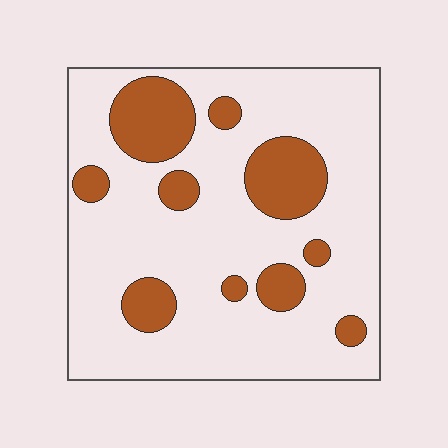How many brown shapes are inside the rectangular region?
10.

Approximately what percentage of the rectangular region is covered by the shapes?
Approximately 20%.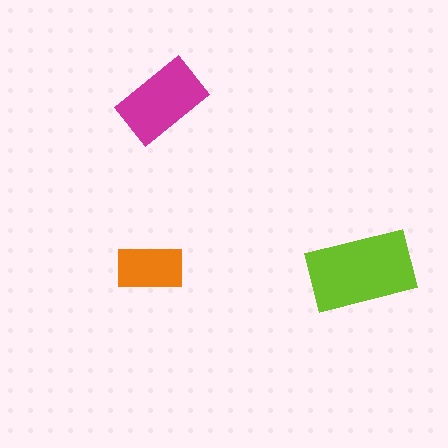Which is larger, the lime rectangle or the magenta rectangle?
The lime one.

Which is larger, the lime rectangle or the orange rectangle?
The lime one.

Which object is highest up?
The magenta rectangle is topmost.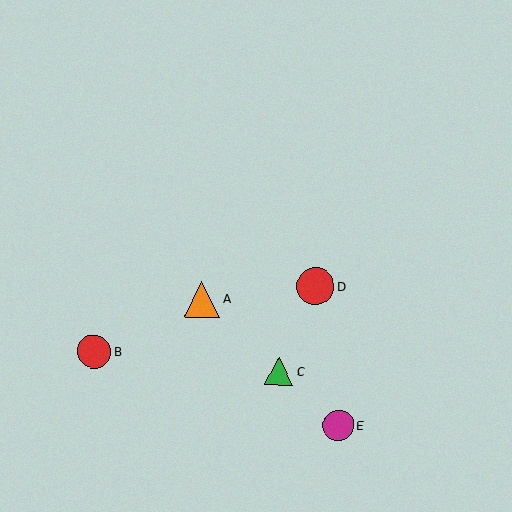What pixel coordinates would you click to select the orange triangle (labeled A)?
Click at (202, 299) to select the orange triangle A.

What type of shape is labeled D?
Shape D is a red circle.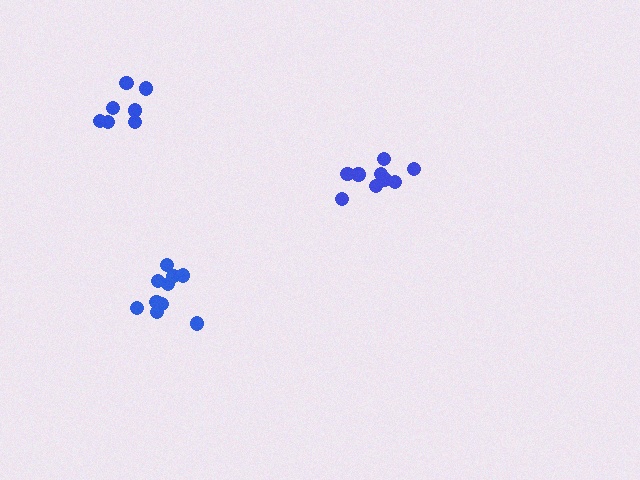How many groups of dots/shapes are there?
There are 3 groups.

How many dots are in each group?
Group 1: 9 dots, Group 2: 10 dots, Group 3: 7 dots (26 total).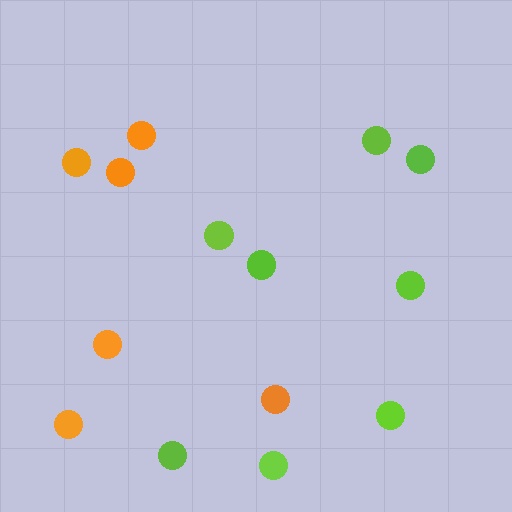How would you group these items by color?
There are 2 groups: one group of lime circles (8) and one group of orange circles (6).